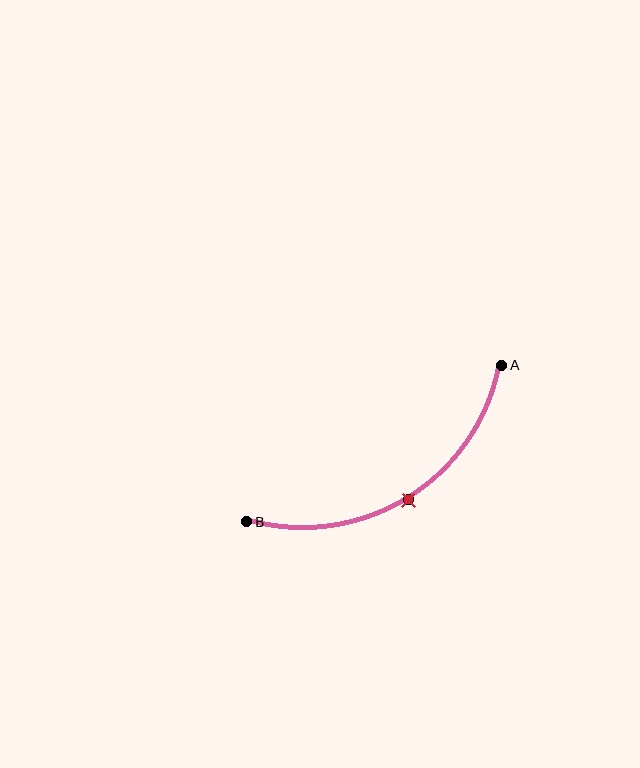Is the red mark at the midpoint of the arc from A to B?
Yes. The red mark lies on the arc at equal arc-length from both A and B — it is the arc midpoint.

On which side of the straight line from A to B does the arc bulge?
The arc bulges below the straight line connecting A and B.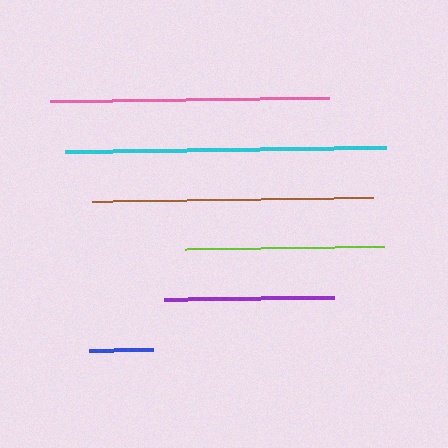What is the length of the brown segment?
The brown segment is approximately 281 pixels long.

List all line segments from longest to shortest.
From longest to shortest: cyan, brown, pink, lime, purple, blue.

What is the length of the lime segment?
The lime segment is approximately 199 pixels long.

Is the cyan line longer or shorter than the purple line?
The cyan line is longer than the purple line.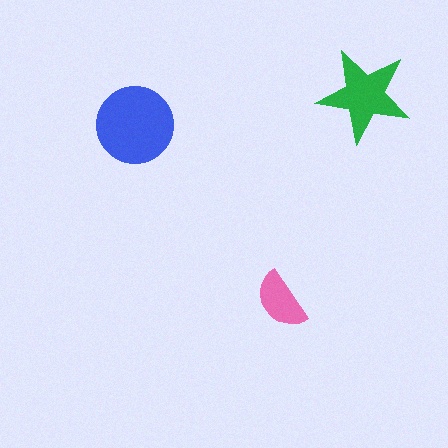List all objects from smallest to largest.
The pink semicircle, the green star, the blue circle.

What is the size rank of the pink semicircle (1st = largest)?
3rd.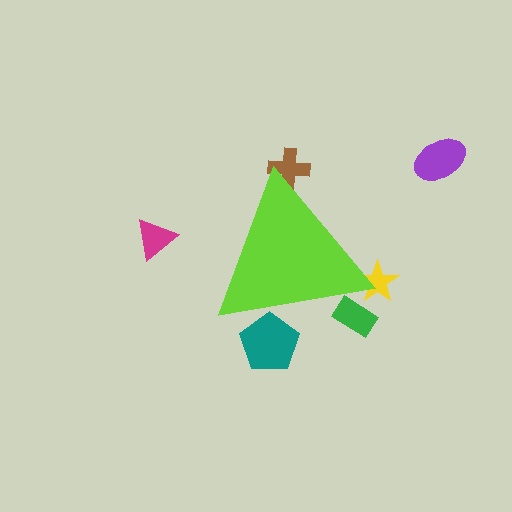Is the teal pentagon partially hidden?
Yes, the teal pentagon is partially hidden behind the lime triangle.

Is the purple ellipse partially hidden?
No, the purple ellipse is fully visible.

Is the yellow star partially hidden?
Yes, the yellow star is partially hidden behind the lime triangle.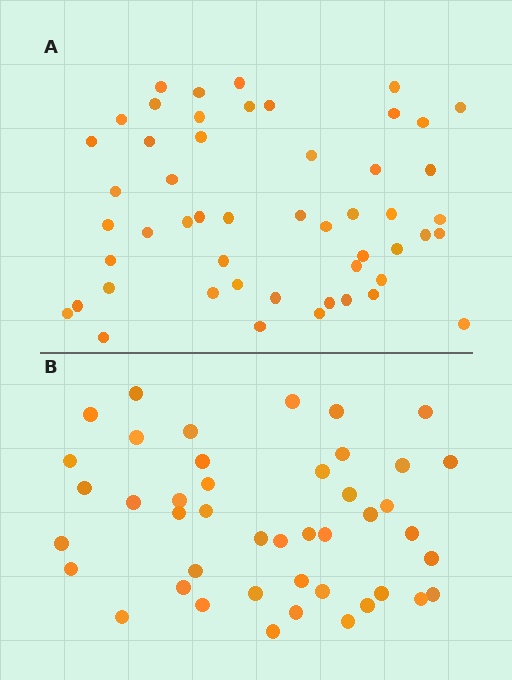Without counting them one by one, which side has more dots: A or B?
Region A (the top region) has more dots.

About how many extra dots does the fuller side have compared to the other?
Region A has roughly 8 or so more dots than region B.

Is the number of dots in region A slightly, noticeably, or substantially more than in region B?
Region A has only slightly more — the two regions are fairly close. The ratio is roughly 1.2 to 1.